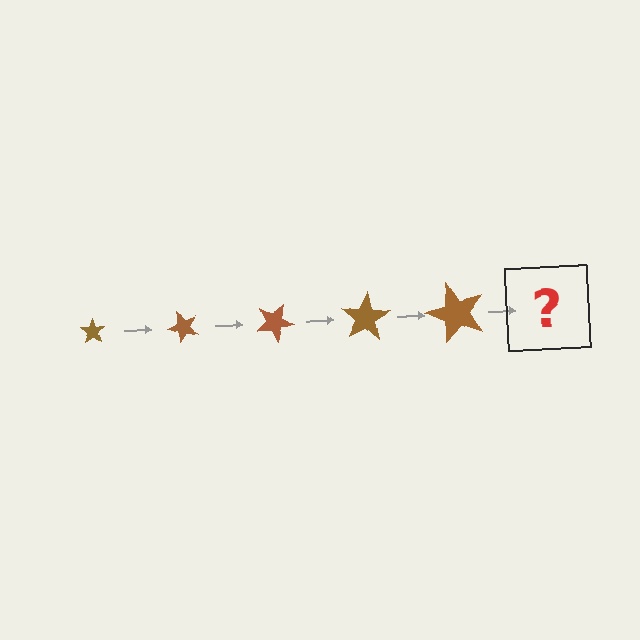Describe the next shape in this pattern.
It should be a star, larger than the previous one and rotated 250 degrees from the start.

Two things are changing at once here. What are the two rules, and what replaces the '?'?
The two rules are that the star grows larger each step and it rotates 50 degrees each step. The '?' should be a star, larger than the previous one and rotated 250 degrees from the start.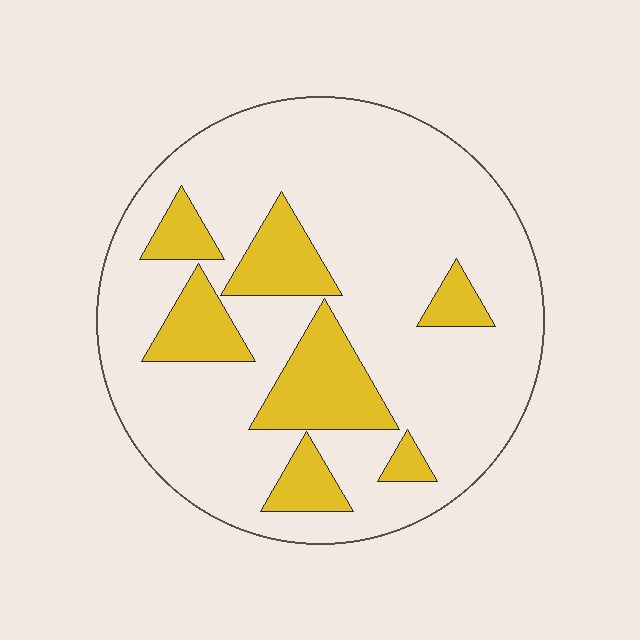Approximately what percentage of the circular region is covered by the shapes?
Approximately 20%.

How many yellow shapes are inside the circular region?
7.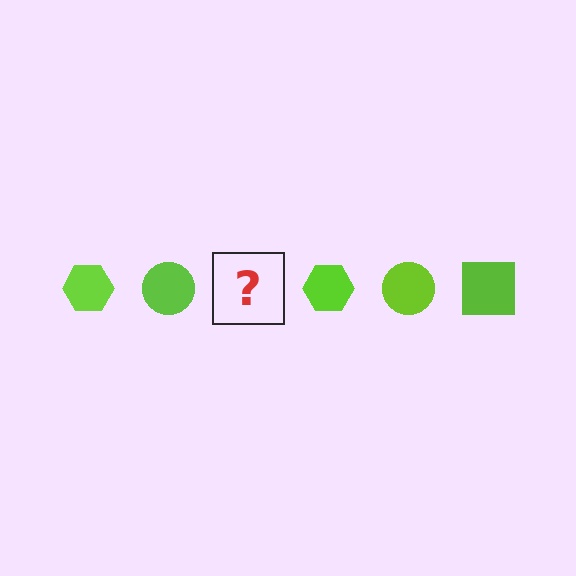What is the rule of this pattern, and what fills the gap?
The rule is that the pattern cycles through hexagon, circle, square shapes in lime. The gap should be filled with a lime square.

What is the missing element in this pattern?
The missing element is a lime square.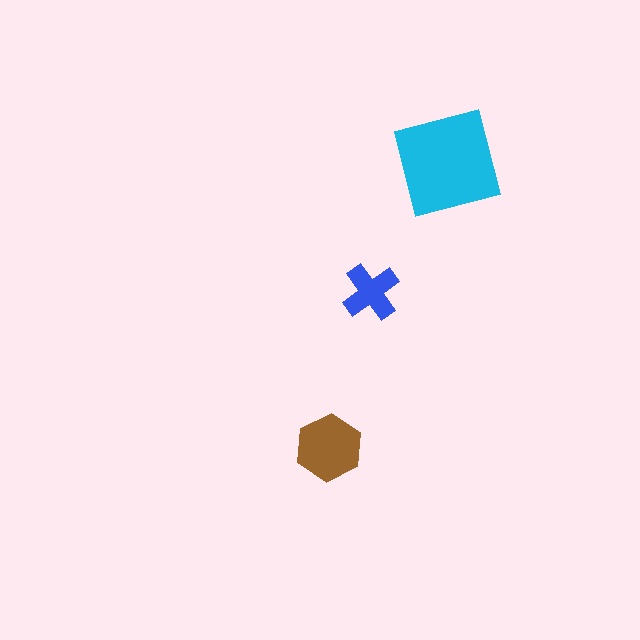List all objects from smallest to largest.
The blue cross, the brown hexagon, the cyan square.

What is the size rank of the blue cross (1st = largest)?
3rd.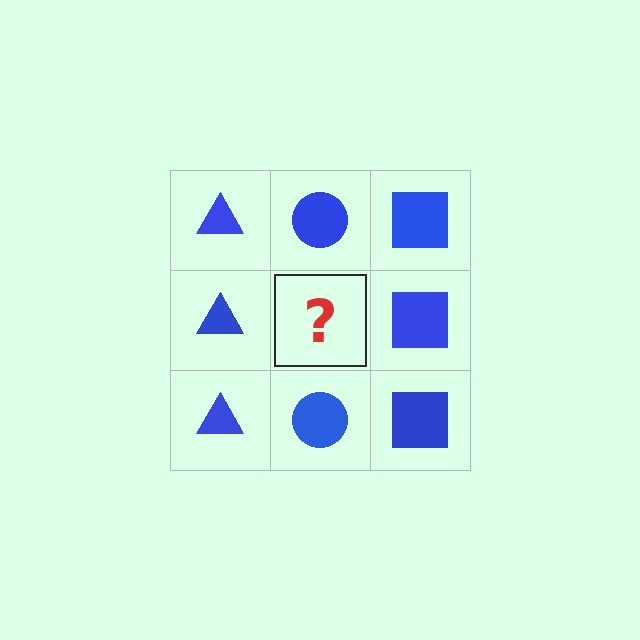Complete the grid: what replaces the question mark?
The question mark should be replaced with a blue circle.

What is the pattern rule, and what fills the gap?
The rule is that each column has a consistent shape. The gap should be filled with a blue circle.